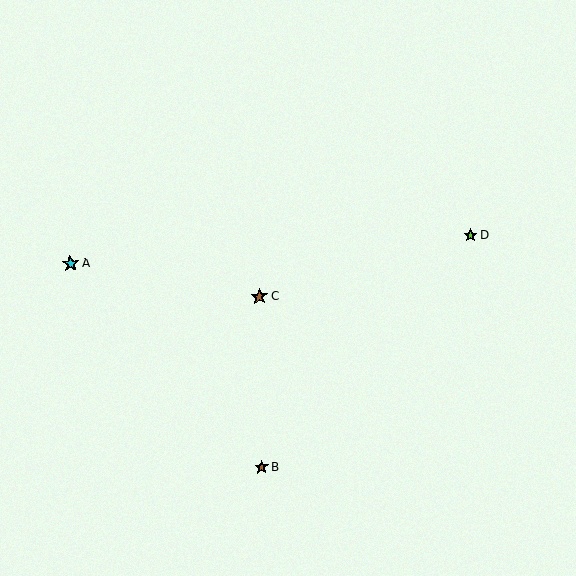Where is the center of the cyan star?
The center of the cyan star is at (70, 264).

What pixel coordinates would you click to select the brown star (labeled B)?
Click at (262, 467) to select the brown star B.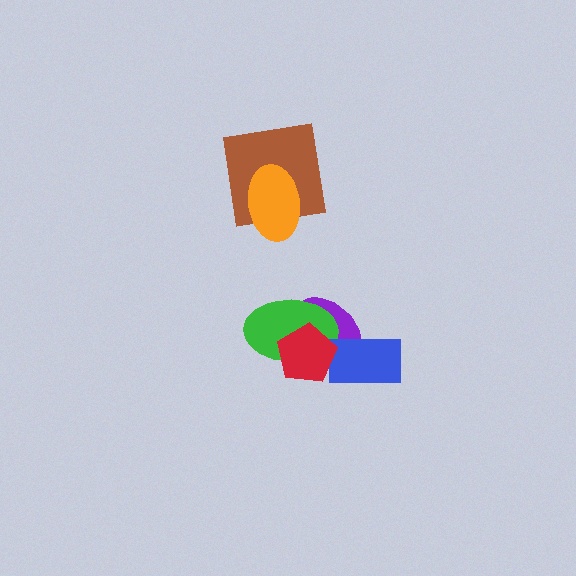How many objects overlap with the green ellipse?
2 objects overlap with the green ellipse.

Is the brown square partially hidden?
Yes, it is partially covered by another shape.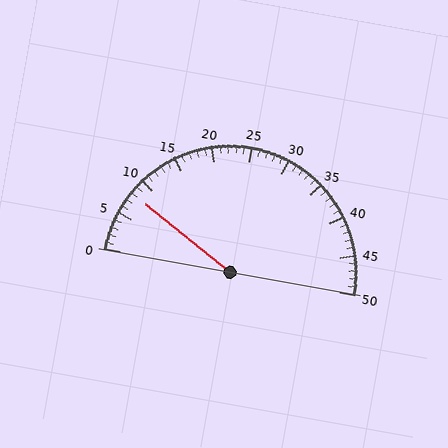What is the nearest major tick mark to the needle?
The nearest major tick mark is 10.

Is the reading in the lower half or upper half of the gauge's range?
The reading is in the lower half of the range (0 to 50).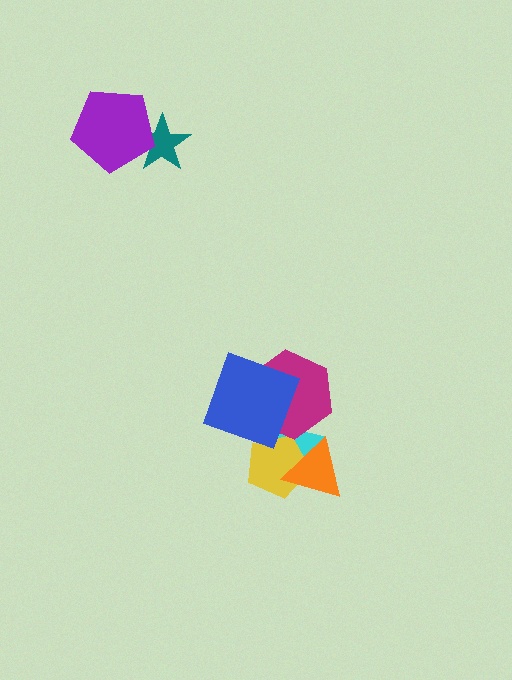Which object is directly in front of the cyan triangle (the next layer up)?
The yellow pentagon is directly in front of the cyan triangle.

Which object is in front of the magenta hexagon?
The blue square is in front of the magenta hexagon.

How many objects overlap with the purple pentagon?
1 object overlaps with the purple pentagon.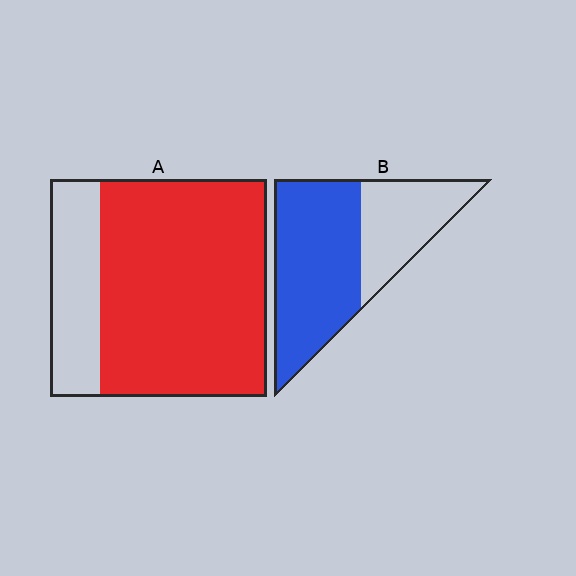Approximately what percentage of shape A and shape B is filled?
A is approximately 75% and B is approximately 65%.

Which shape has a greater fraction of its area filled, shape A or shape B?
Shape A.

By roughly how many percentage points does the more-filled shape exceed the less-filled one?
By roughly 15 percentage points (A over B).